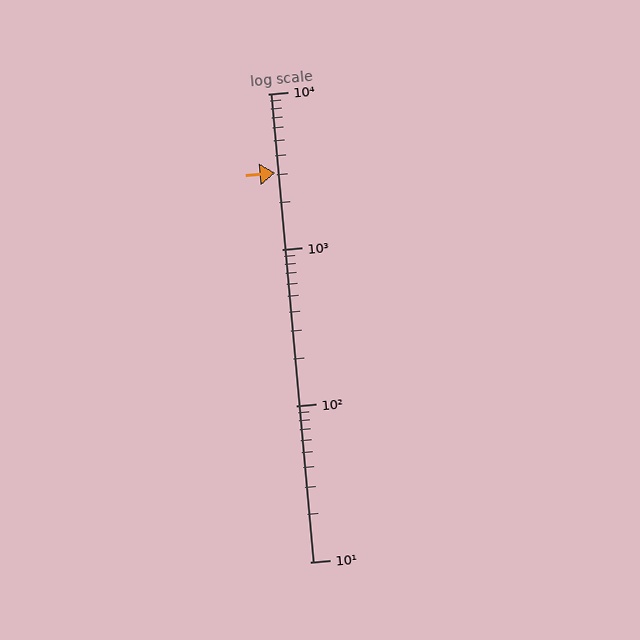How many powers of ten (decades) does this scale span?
The scale spans 3 decades, from 10 to 10000.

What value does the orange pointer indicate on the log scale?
The pointer indicates approximately 3100.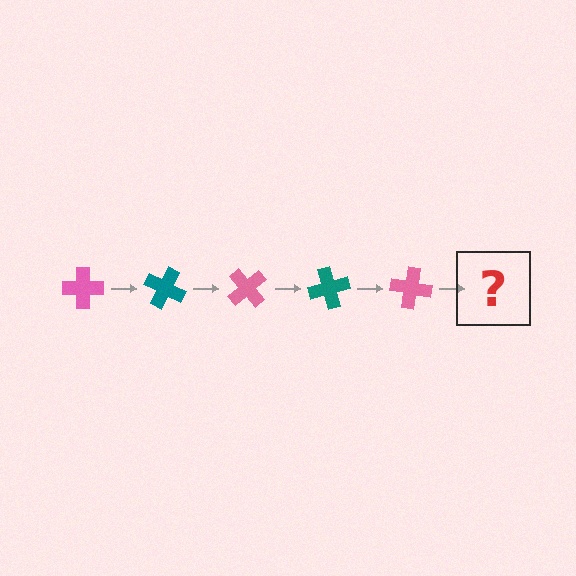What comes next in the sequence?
The next element should be a teal cross, rotated 125 degrees from the start.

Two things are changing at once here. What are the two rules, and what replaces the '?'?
The two rules are that it rotates 25 degrees each step and the color cycles through pink and teal. The '?' should be a teal cross, rotated 125 degrees from the start.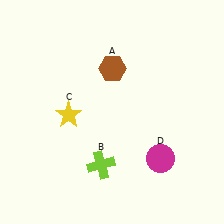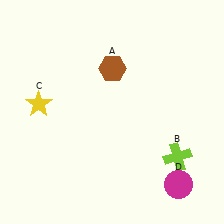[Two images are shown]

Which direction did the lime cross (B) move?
The lime cross (B) moved right.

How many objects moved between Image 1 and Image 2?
3 objects moved between the two images.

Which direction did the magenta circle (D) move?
The magenta circle (D) moved down.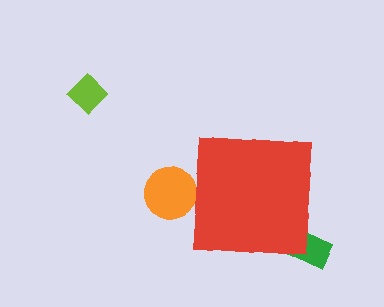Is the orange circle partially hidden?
Yes, the orange circle is partially hidden behind the red square.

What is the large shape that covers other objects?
A red square.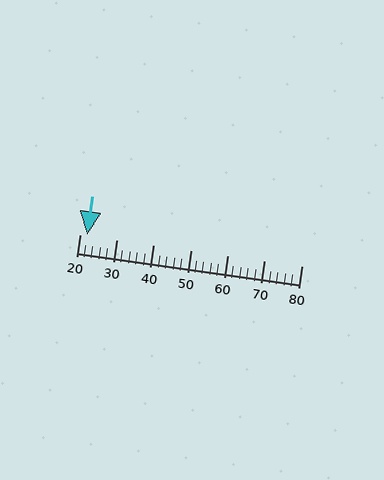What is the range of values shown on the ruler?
The ruler shows values from 20 to 80.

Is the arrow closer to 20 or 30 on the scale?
The arrow is closer to 20.